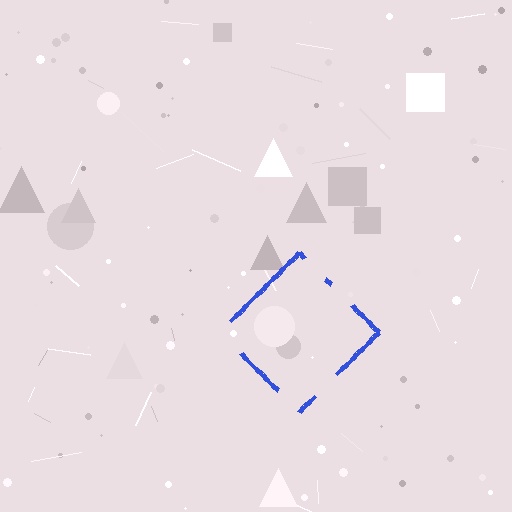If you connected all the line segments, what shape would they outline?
They would outline a diamond.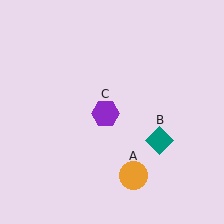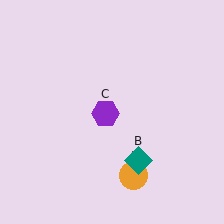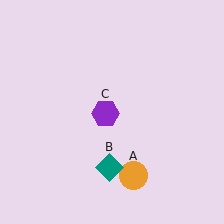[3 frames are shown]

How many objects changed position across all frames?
1 object changed position: teal diamond (object B).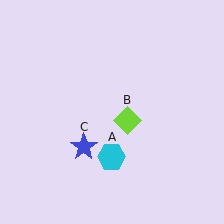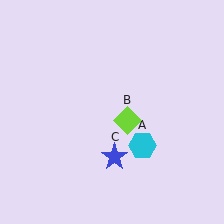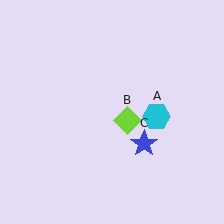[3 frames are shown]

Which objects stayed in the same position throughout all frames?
Lime diamond (object B) remained stationary.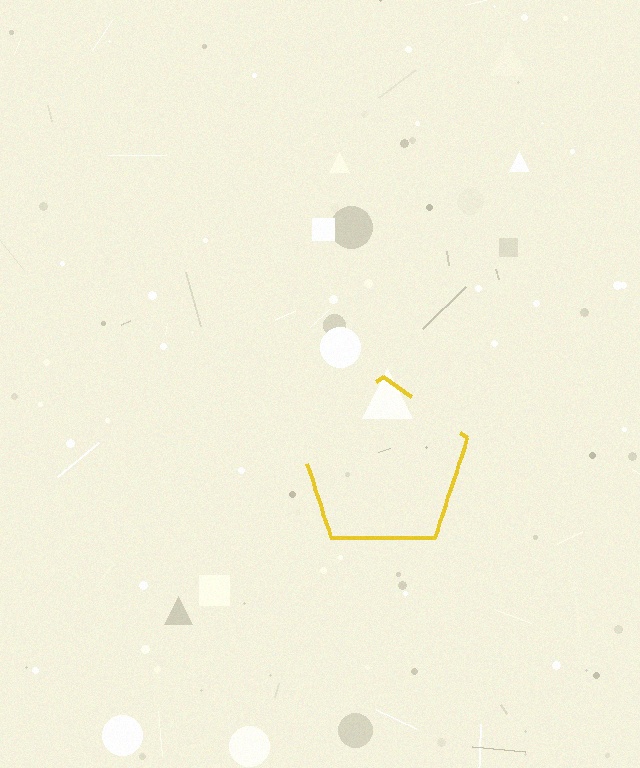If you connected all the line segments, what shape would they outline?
They would outline a pentagon.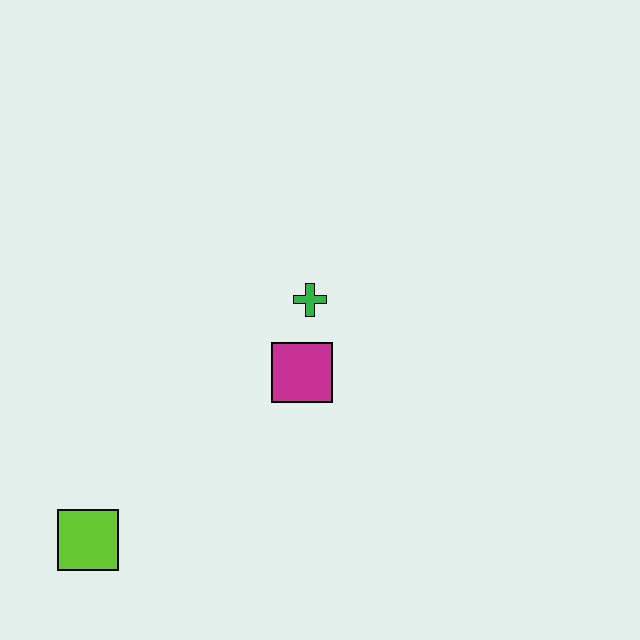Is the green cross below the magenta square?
No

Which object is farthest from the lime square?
The green cross is farthest from the lime square.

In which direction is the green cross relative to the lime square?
The green cross is above the lime square.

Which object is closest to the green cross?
The magenta square is closest to the green cross.